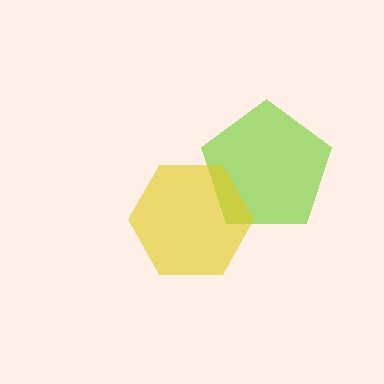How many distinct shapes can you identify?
There are 2 distinct shapes: a lime pentagon, a yellow hexagon.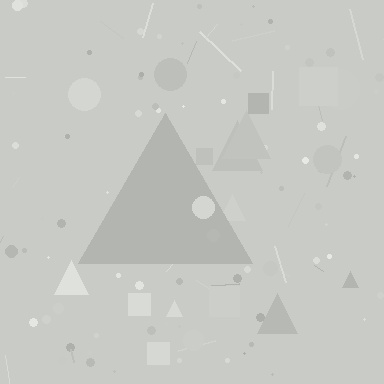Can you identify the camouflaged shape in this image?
The camouflaged shape is a triangle.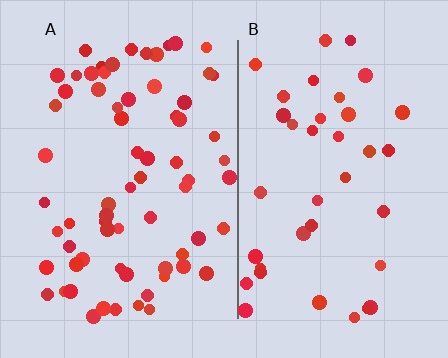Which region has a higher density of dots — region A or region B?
A (the left).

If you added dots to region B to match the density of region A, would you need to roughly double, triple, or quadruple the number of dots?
Approximately double.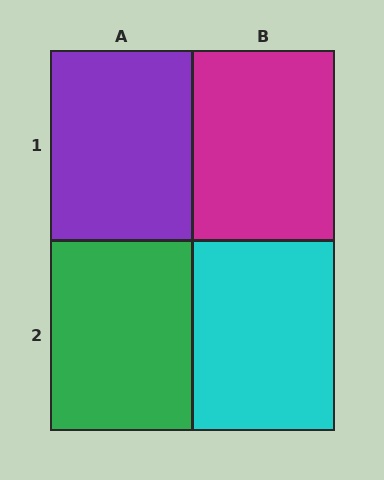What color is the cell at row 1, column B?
Magenta.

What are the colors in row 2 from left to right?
Green, cyan.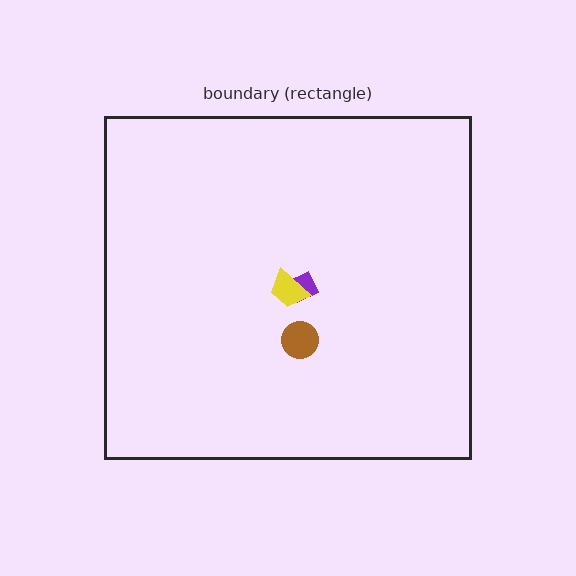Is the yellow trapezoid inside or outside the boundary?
Inside.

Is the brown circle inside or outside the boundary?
Inside.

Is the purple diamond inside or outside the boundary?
Inside.